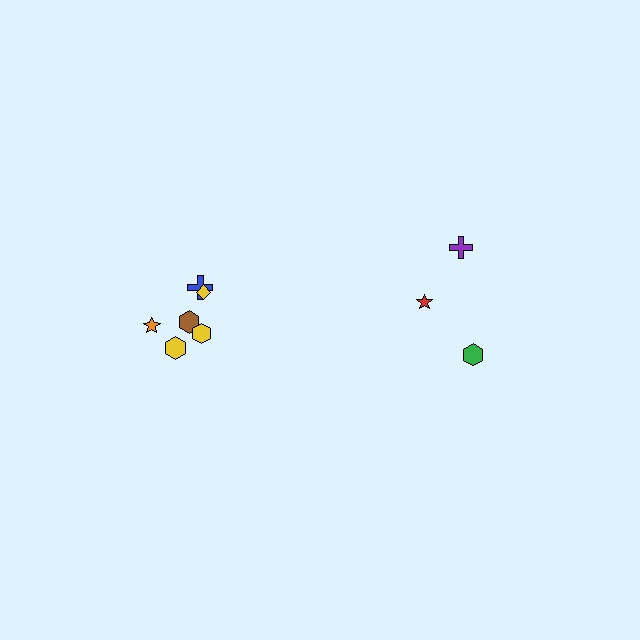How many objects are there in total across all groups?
There are 9 objects.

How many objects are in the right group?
There are 3 objects.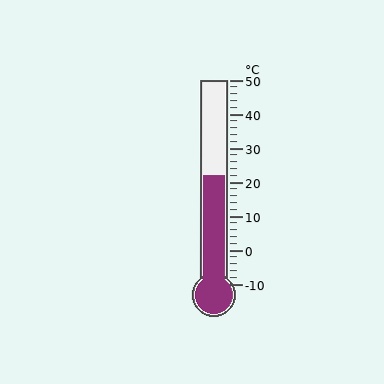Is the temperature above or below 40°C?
The temperature is below 40°C.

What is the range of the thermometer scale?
The thermometer scale ranges from -10°C to 50°C.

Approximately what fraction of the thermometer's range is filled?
The thermometer is filled to approximately 55% of its range.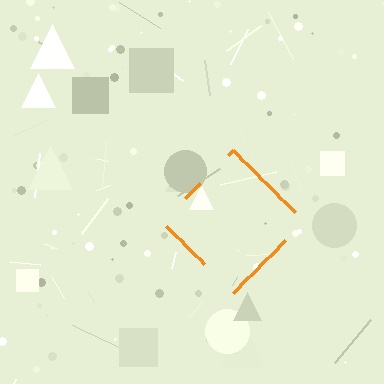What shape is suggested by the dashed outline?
The dashed outline suggests a diamond.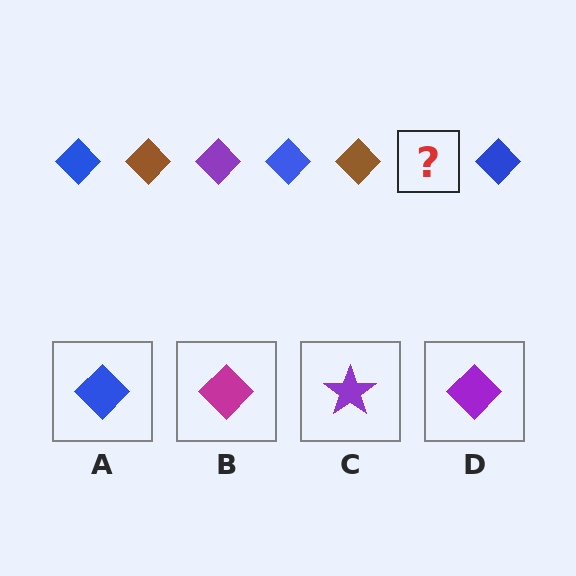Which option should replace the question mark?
Option D.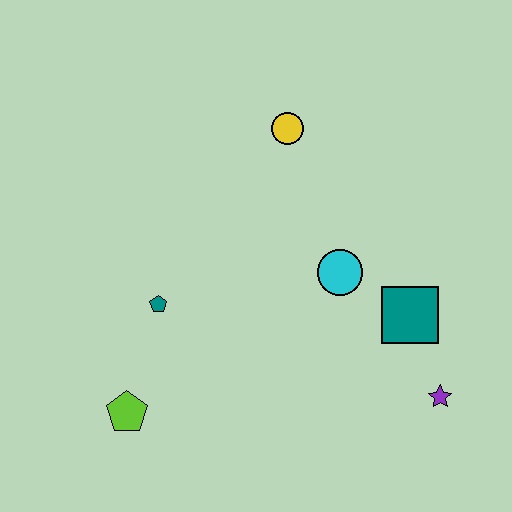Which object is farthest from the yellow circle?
The lime pentagon is farthest from the yellow circle.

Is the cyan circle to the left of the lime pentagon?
No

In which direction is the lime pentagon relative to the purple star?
The lime pentagon is to the left of the purple star.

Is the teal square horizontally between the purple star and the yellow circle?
Yes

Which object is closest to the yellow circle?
The cyan circle is closest to the yellow circle.